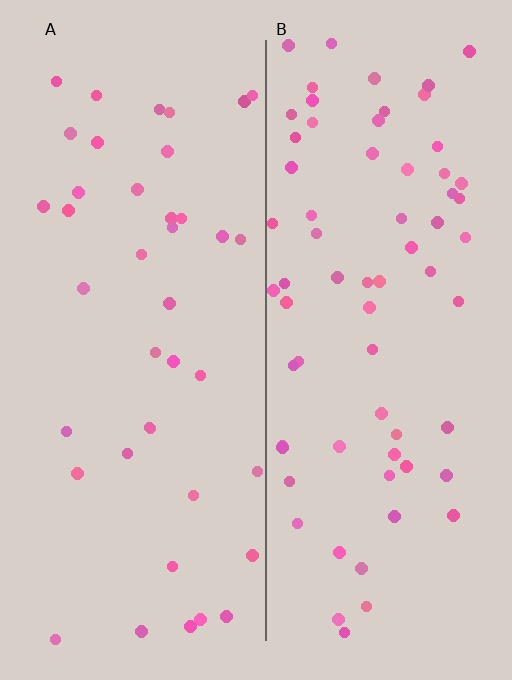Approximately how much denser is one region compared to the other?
Approximately 1.7× — region B over region A.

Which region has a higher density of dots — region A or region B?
B (the right).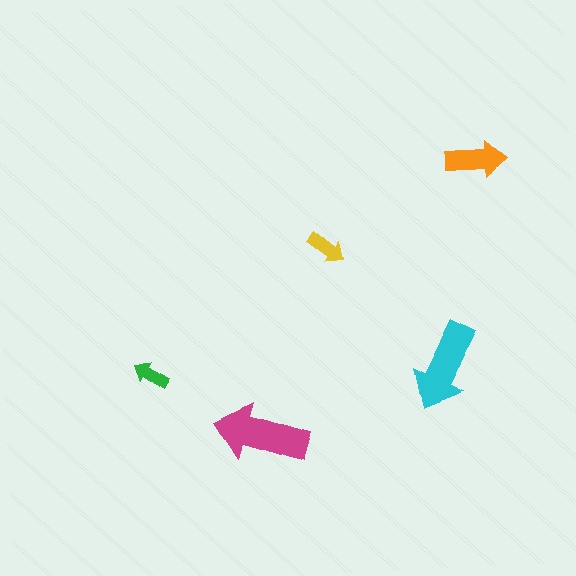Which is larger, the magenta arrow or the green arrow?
The magenta one.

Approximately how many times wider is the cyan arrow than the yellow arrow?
About 2.5 times wider.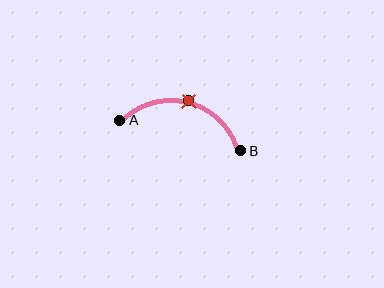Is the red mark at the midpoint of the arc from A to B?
Yes. The red mark lies on the arc at equal arc-length from both A and B — it is the arc midpoint.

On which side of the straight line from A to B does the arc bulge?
The arc bulges above the straight line connecting A and B.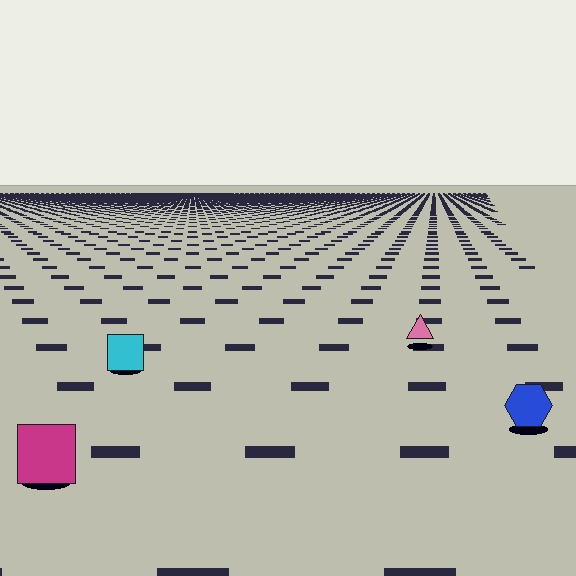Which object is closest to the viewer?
The magenta square is closest. The texture marks near it are larger and more spread out.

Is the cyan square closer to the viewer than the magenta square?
No. The magenta square is closer — you can tell from the texture gradient: the ground texture is coarser near it.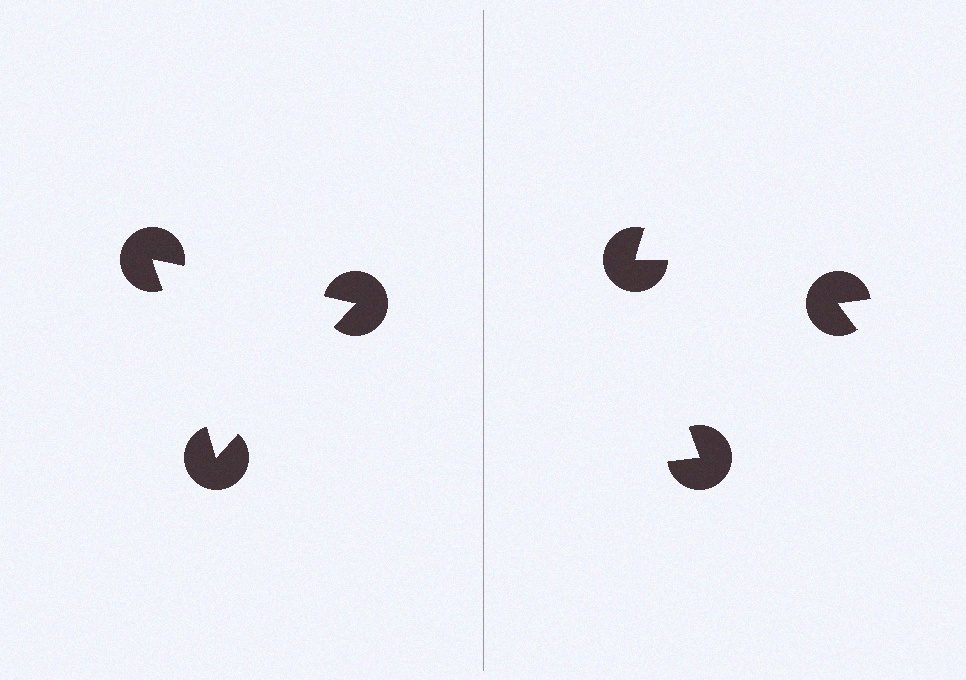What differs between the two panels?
The pac-man discs are positioned identically on both sides; only the wedge orientations differ. On the left they align to a triangle; on the right they are misaligned.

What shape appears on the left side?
An illusory triangle.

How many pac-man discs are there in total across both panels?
6 — 3 on each side.